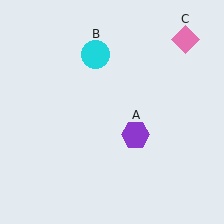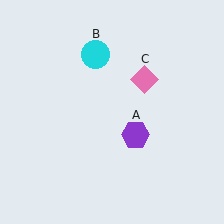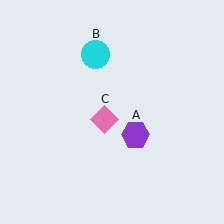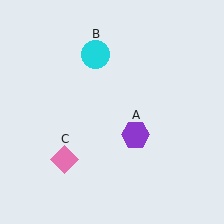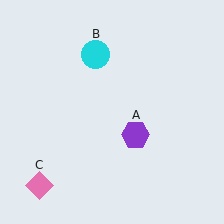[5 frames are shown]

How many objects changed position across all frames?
1 object changed position: pink diamond (object C).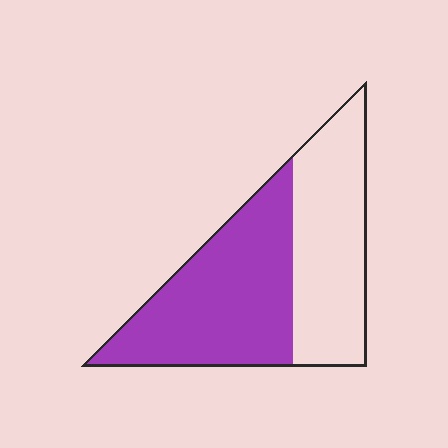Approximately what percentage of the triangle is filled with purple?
Approximately 55%.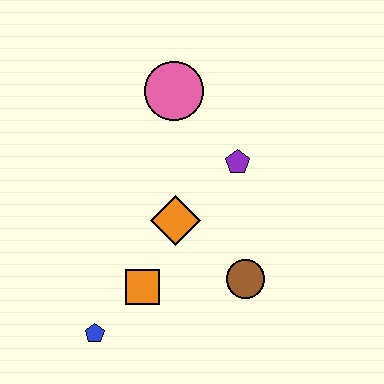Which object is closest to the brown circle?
The orange diamond is closest to the brown circle.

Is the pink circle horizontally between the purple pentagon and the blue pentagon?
Yes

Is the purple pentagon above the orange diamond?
Yes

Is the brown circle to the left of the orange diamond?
No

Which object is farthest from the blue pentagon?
The pink circle is farthest from the blue pentagon.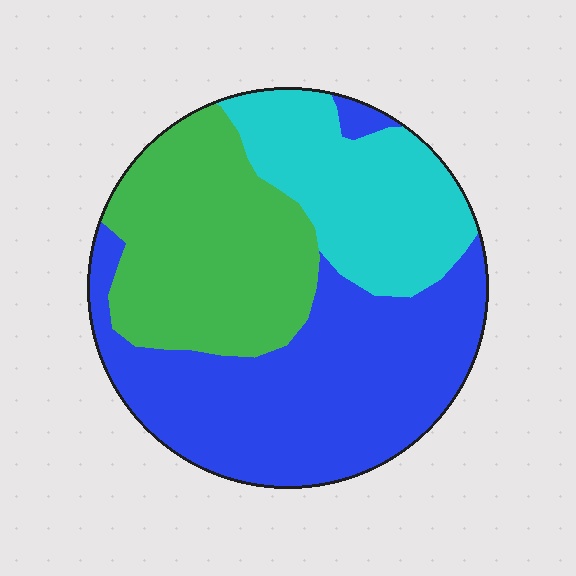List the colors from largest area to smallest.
From largest to smallest: blue, green, cyan.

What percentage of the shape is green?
Green covers around 30% of the shape.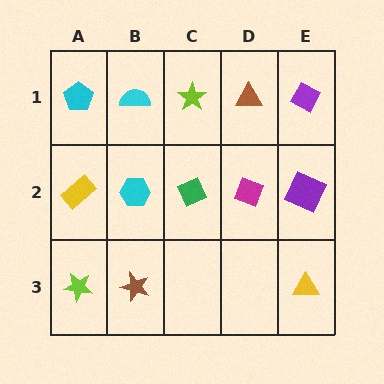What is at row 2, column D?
A magenta diamond.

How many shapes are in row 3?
3 shapes.